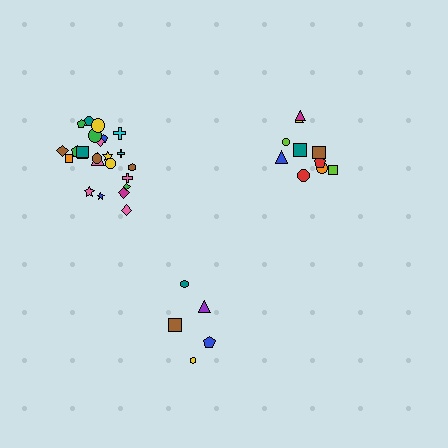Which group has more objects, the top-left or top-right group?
The top-left group.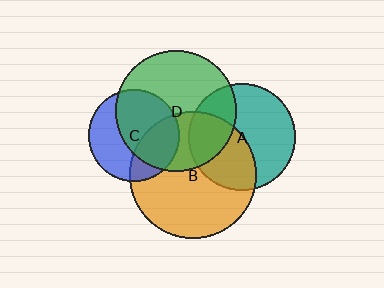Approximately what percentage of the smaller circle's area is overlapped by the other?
Approximately 35%.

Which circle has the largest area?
Circle B (orange).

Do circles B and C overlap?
Yes.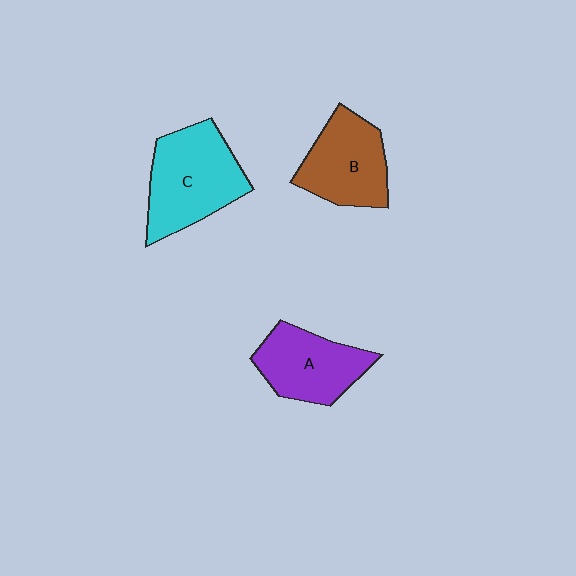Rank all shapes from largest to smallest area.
From largest to smallest: C (cyan), B (brown), A (purple).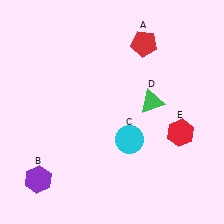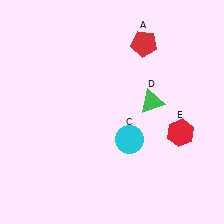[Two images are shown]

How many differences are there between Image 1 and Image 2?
There is 1 difference between the two images.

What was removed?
The purple hexagon (B) was removed in Image 2.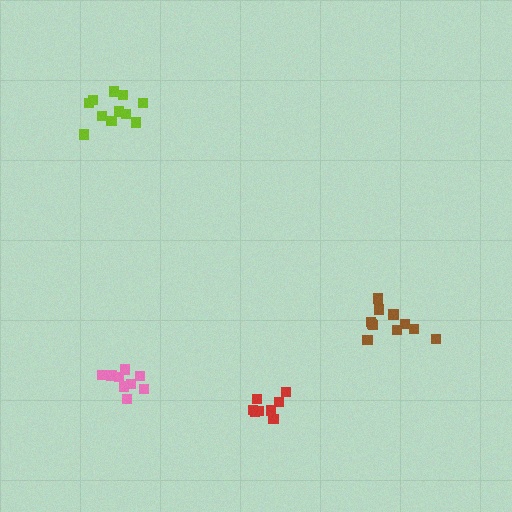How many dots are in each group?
Group 1: 11 dots, Group 2: 11 dots, Group 3: 11 dots, Group 4: 8 dots (41 total).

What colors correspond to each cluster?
The clusters are colored: pink, lime, brown, red.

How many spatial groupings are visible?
There are 4 spatial groupings.